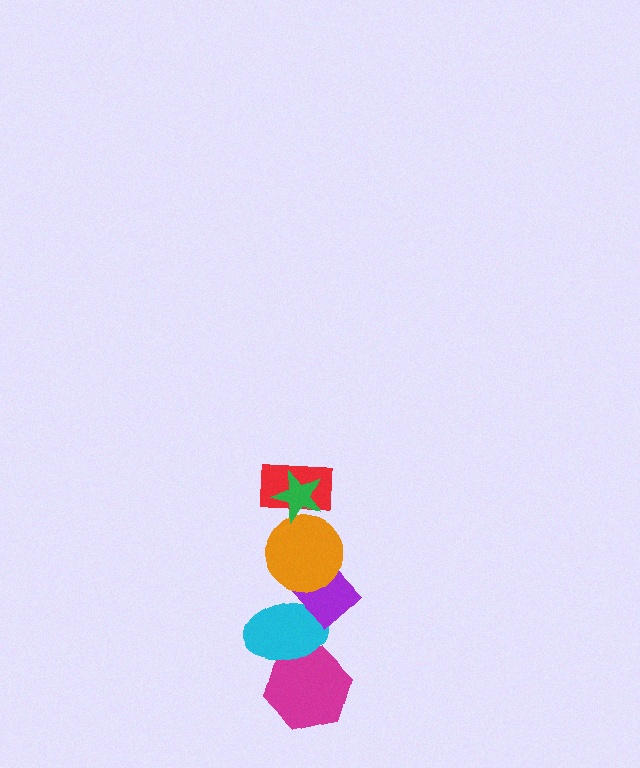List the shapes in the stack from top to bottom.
From top to bottom: the green star, the red rectangle, the orange circle, the purple rectangle, the cyan ellipse, the magenta hexagon.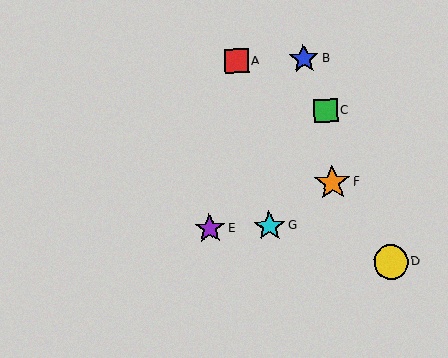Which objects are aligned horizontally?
Objects E, G are aligned horizontally.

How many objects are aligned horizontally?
2 objects (E, G) are aligned horizontally.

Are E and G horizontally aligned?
Yes, both are at y≈229.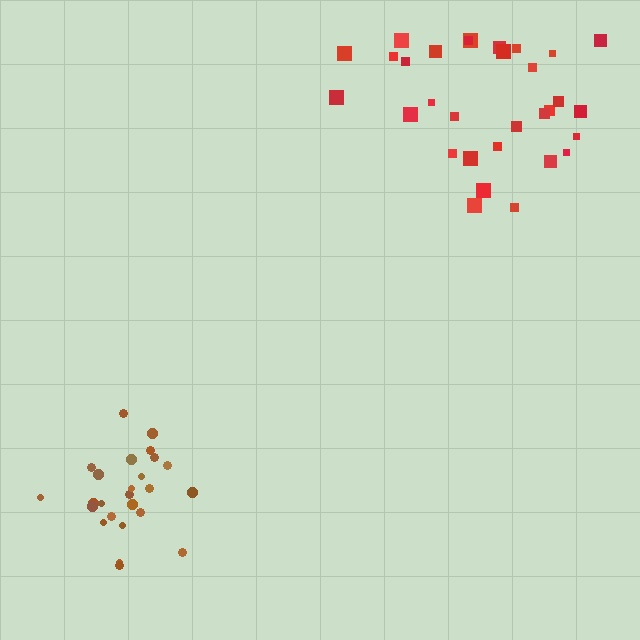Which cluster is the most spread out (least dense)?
Red.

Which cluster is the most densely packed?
Brown.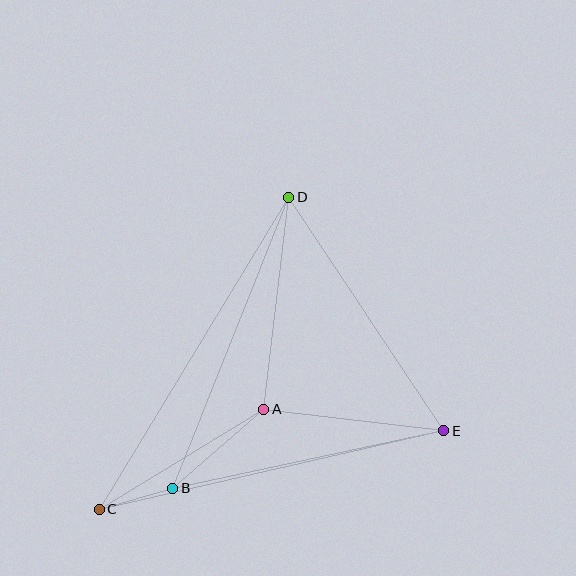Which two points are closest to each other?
Points B and C are closest to each other.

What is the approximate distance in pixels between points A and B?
The distance between A and B is approximately 120 pixels.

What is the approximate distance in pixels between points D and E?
The distance between D and E is approximately 280 pixels.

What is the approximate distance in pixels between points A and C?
The distance between A and C is approximately 192 pixels.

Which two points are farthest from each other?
Points C and D are farthest from each other.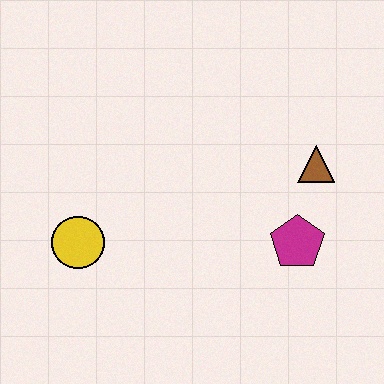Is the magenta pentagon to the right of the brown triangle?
No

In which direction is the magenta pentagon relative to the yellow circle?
The magenta pentagon is to the right of the yellow circle.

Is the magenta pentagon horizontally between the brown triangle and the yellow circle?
Yes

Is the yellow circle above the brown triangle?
No